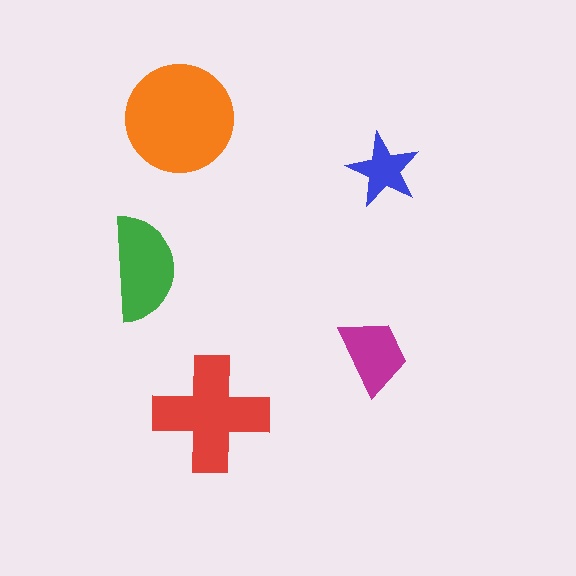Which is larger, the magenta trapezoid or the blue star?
The magenta trapezoid.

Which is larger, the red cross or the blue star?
The red cross.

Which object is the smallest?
The blue star.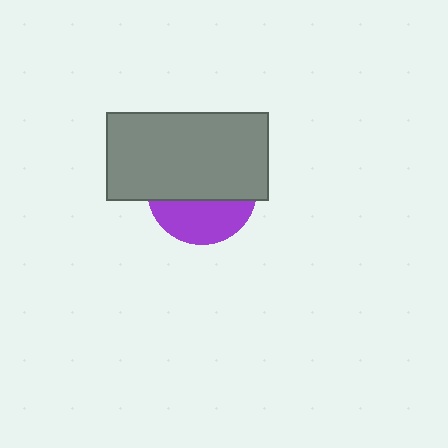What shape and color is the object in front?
The object in front is a gray rectangle.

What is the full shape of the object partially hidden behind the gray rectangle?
The partially hidden object is a purple circle.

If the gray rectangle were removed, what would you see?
You would see the complete purple circle.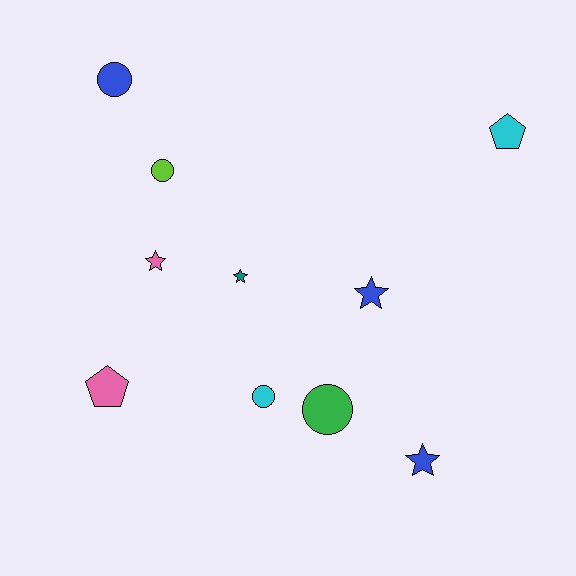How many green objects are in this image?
There is 1 green object.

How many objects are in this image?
There are 10 objects.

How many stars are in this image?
There are 4 stars.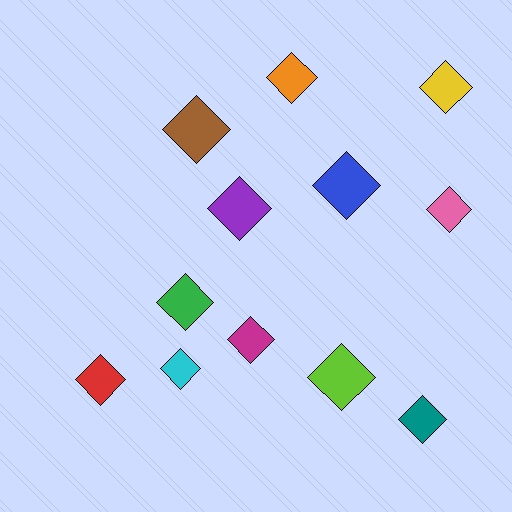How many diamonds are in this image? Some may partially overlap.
There are 12 diamonds.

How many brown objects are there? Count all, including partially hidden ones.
There is 1 brown object.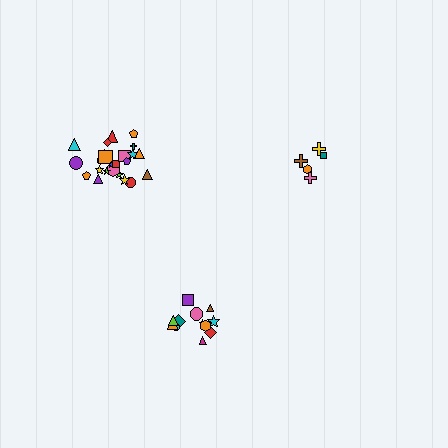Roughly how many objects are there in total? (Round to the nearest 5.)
Roughly 40 objects in total.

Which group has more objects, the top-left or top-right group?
The top-left group.